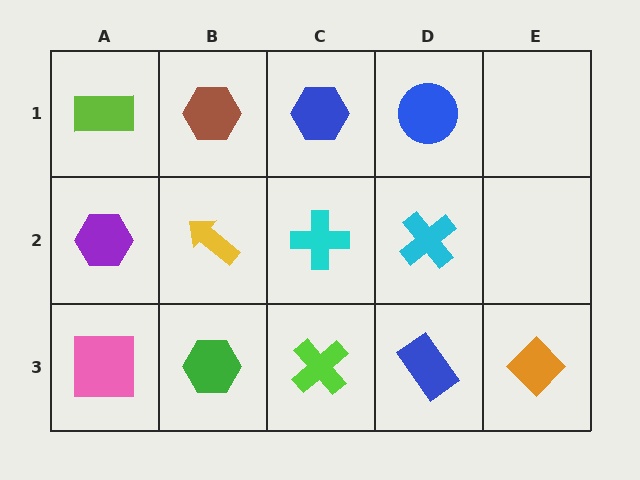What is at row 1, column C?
A blue hexagon.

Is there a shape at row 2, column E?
No, that cell is empty.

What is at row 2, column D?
A cyan cross.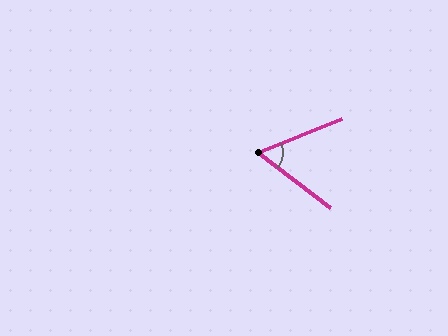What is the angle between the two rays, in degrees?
Approximately 60 degrees.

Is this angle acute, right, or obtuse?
It is acute.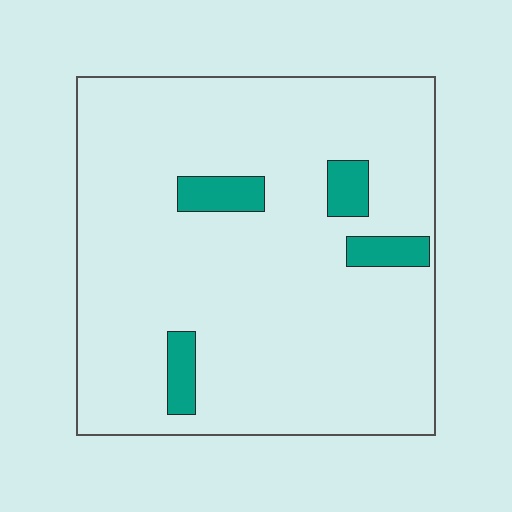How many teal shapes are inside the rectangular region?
4.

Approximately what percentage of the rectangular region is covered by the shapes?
Approximately 10%.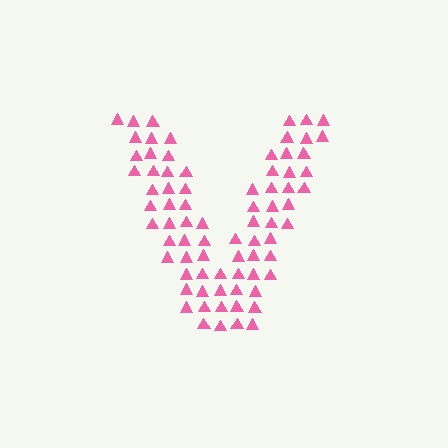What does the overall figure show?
The overall figure shows the letter V.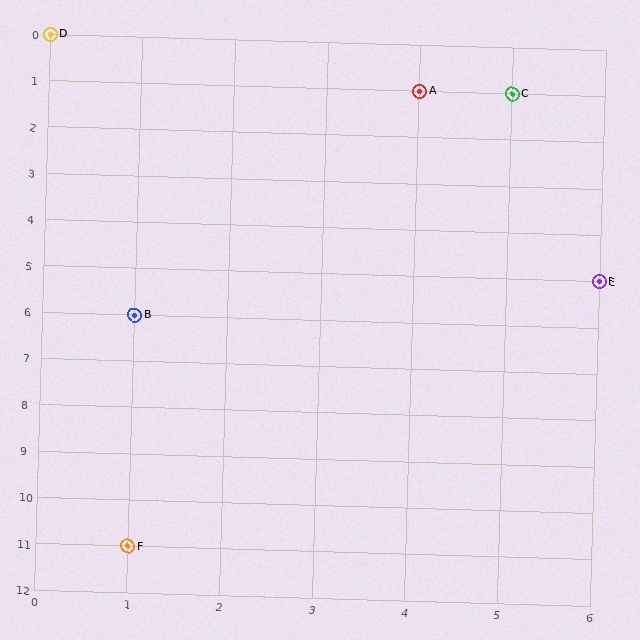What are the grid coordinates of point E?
Point E is at grid coordinates (6, 5).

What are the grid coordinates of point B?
Point B is at grid coordinates (1, 6).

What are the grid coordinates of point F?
Point F is at grid coordinates (1, 11).